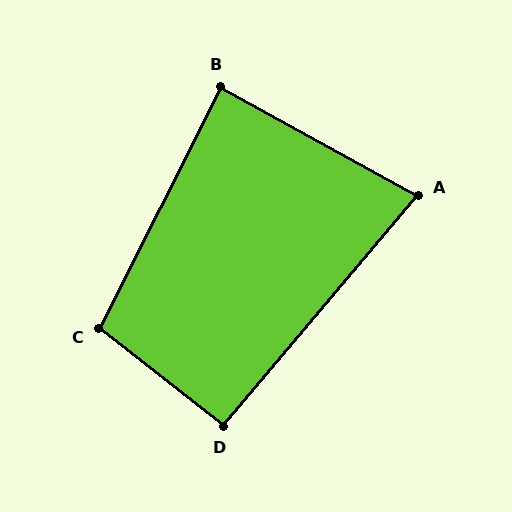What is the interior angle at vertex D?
Approximately 92 degrees (approximately right).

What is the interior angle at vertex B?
Approximately 88 degrees (approximately right).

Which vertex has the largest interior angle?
C, at approximately 101 degrees.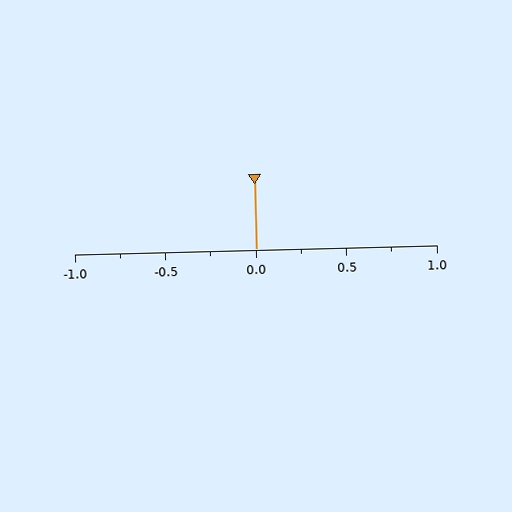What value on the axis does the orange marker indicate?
The marker indicates approximately 0.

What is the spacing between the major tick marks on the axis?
The major ticks are spaced 0.5 apart.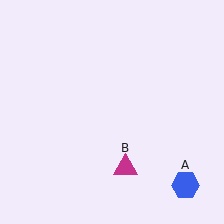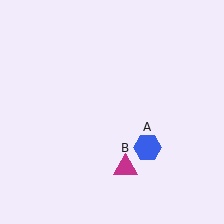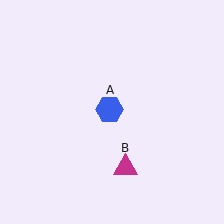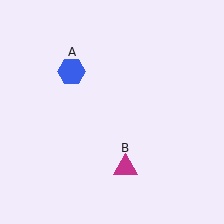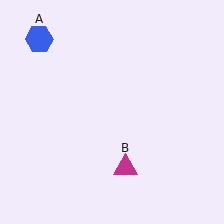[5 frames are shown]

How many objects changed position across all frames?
1 object changed position: blue hexagon (object A).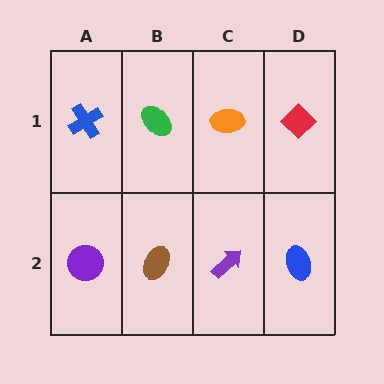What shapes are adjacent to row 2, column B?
A green ellipse (row 1, column B), a purple circle (row 2, column A), a purple arrow (row 2, column C).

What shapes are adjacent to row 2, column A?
A blue cross (row 1, column A), a brown ellipse (row 2, column B).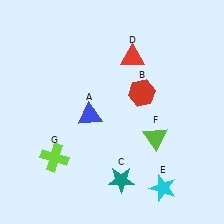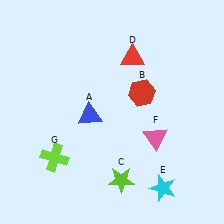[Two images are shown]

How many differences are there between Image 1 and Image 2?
There are 2 differences between the two images.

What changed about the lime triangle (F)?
In Image 1, F is lime. In Image 2, it changed to pink.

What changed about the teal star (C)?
In Image 1, C is teal. In Image 2, it changed to lime.